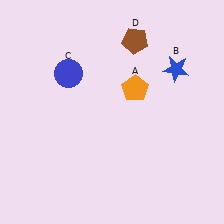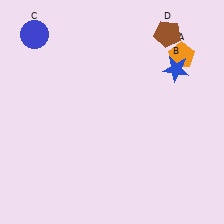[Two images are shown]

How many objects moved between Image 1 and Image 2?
3 objects moved between the two images.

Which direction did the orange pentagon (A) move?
The orange pentagon (A) moved right.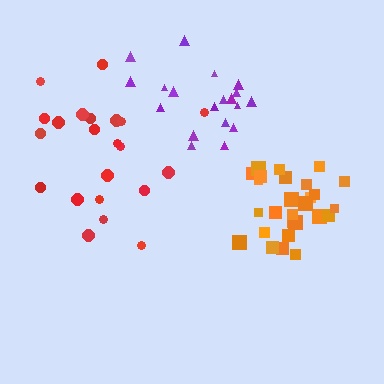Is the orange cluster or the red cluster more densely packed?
Orange.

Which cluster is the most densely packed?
Orange.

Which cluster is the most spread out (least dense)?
Red.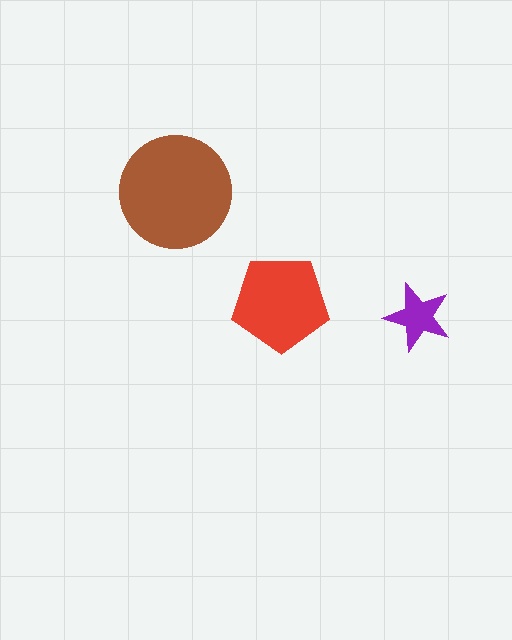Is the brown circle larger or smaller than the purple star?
Larger.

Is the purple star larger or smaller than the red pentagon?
Smaller.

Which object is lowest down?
The purple star is bottommost.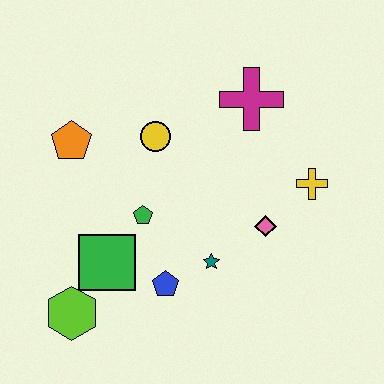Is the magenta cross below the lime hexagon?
No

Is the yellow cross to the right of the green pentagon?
Yes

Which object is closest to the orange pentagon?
The yellow circle is closest to the orange pentagon.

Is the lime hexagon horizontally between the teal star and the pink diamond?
No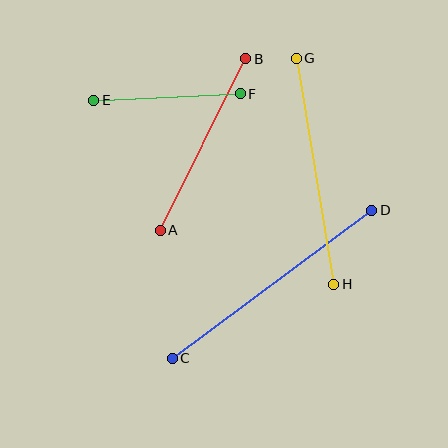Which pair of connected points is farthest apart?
Points C and D are farthest apart.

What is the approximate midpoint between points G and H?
The midpoint is at approximately (315, 171) pixels.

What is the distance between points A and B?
The distance is approximately 191 pixels.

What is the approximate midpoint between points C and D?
The midpoint is at approximately (272, 284) pixels.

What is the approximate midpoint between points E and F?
The midpoint is at approximately (167, 97) pixels.